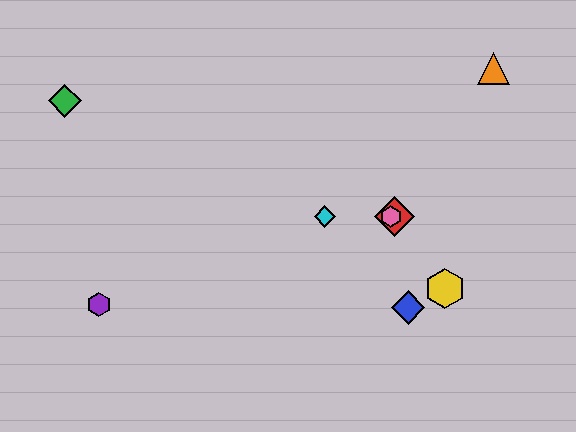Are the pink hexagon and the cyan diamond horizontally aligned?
Yes, both are at y≈217.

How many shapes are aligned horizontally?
3 shapes (the red diamond, the cyan diamond, the pink hexagon) are aligned horizontally.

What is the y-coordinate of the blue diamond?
The blue diamond is at y≈307.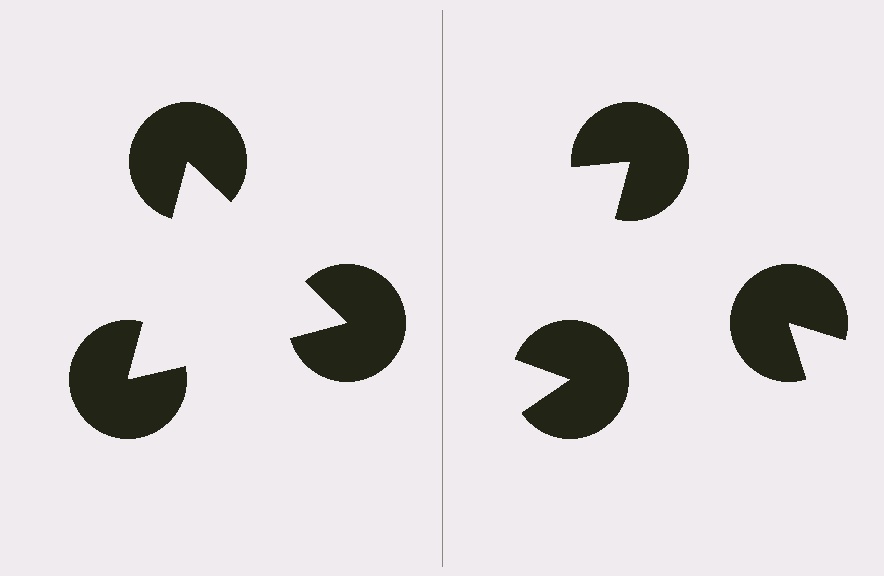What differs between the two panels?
The pac-man discs are positioned identically on both sides; only the wedge orientations differ. On the left they align to a triangle; on the right they are misaligned.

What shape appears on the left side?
An illusory triangle.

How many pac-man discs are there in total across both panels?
6 — 3 on each side.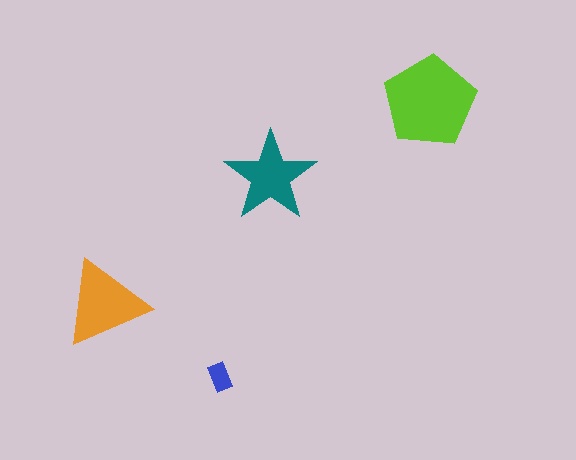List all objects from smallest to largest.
The blue rectangle, the teal star, the orange triangle, the lime pentagon.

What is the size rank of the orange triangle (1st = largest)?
2nd.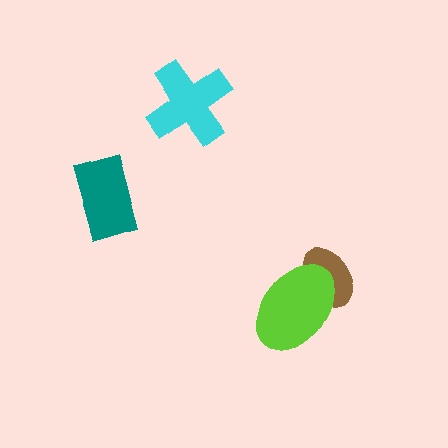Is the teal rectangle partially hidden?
No, no other shape covers it.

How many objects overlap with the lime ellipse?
1 object overlaps with the lime ellipse.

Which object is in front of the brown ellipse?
The lime ellipse is in front of the brown ellipse.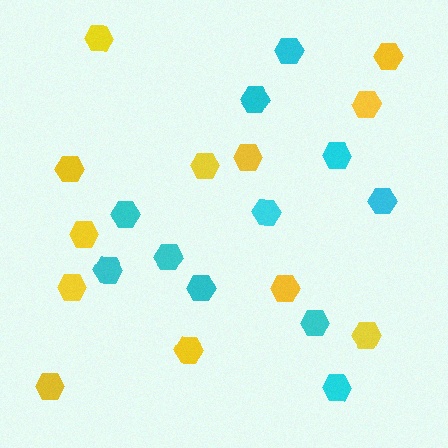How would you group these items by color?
There are 2 groups: one group of yellow hexagons (12) and one group of cyan hexagons (11).